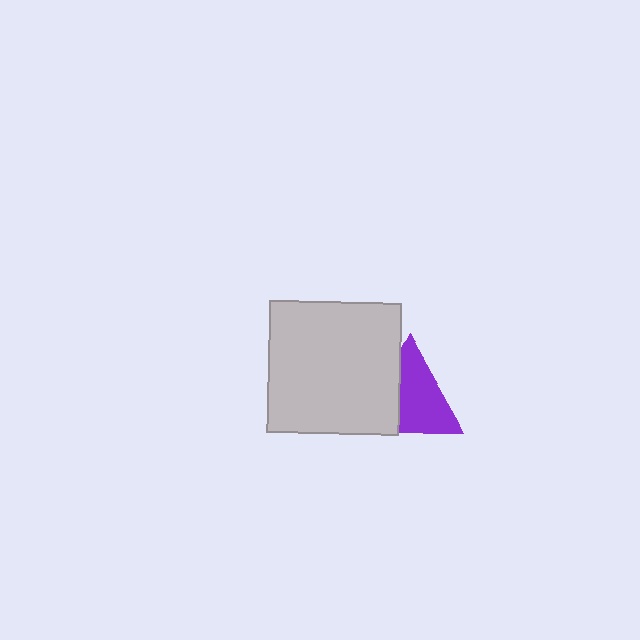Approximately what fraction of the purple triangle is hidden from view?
Roughly 36% of the purple triangle is hidden behind the light gray square.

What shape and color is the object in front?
The object in front is a light gray square.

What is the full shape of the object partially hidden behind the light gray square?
The partially hidden object is a purple triangle.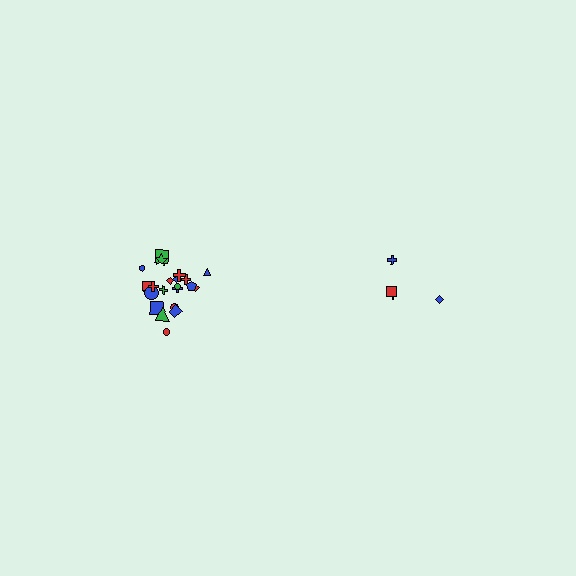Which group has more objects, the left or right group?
The left group.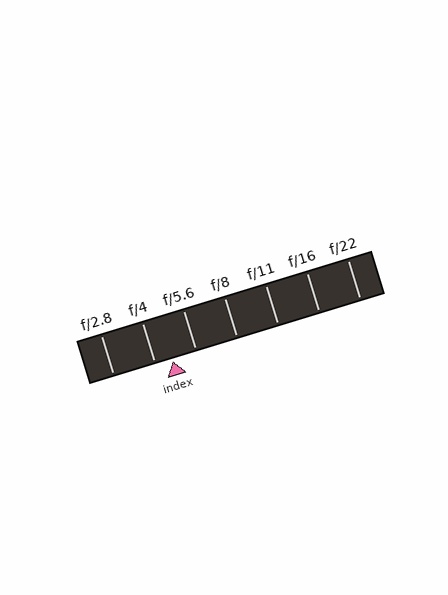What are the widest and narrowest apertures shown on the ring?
The widest aperture shown is f/2.8 and the narrowest is f/22.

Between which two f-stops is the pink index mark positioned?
The index mark is between f/4 and f/5.6.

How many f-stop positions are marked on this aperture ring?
There are 7 f-stop positions marked.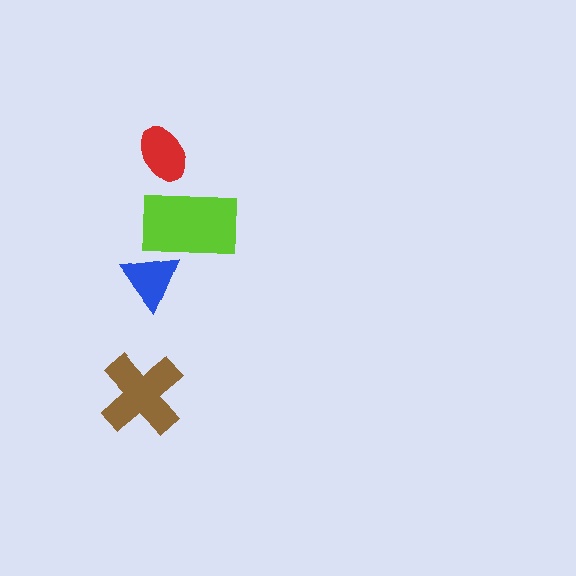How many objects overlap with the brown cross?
0 objects overlap with the brown cross.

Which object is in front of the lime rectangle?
The blue triangle is in front of the lime rectangle.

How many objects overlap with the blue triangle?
1 object overlaps with the blue triangle.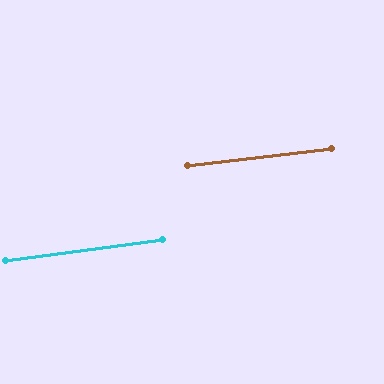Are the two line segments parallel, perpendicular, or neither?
Parallel — their directions differ by only 0.7°.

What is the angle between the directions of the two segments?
Approximately 1 degree.